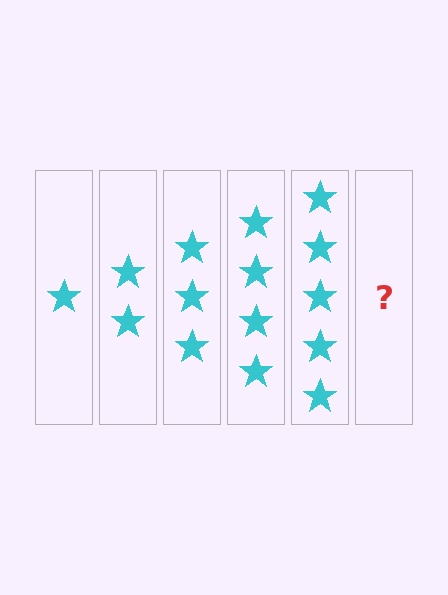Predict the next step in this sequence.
The next step is 6 stars.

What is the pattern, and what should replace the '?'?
The pattern is that each step adds one more star. The '?' should be 6 stars.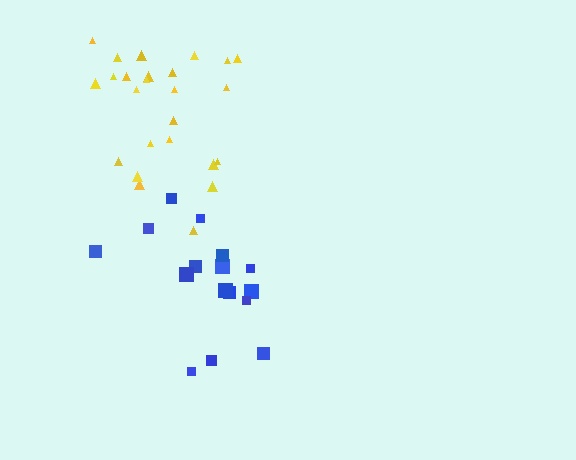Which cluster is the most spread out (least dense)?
Yellow.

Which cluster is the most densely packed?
Blue.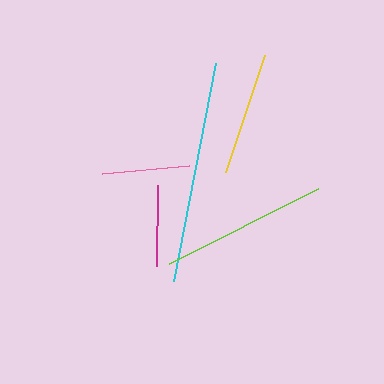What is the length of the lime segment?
The lime segment is approximately 167 pixels long.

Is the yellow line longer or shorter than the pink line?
The yellow line is longer than the pink line.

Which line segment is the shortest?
The magenta line is the shortest at approximately 82 pixels.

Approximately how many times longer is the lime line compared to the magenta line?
The lime line is approximately 2.0 times the length of the magenta line.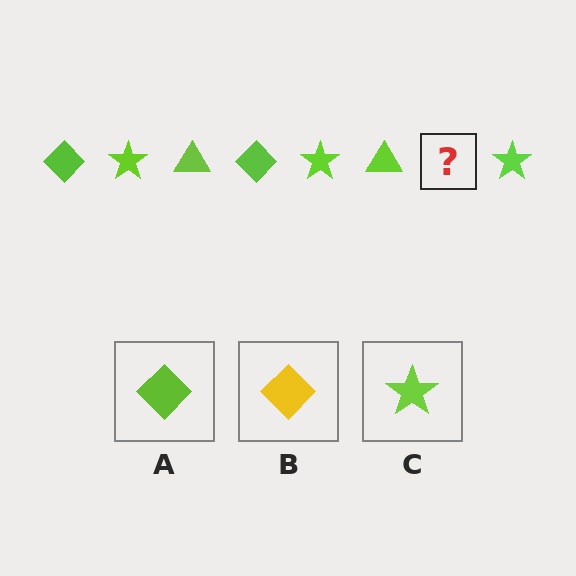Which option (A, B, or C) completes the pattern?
A.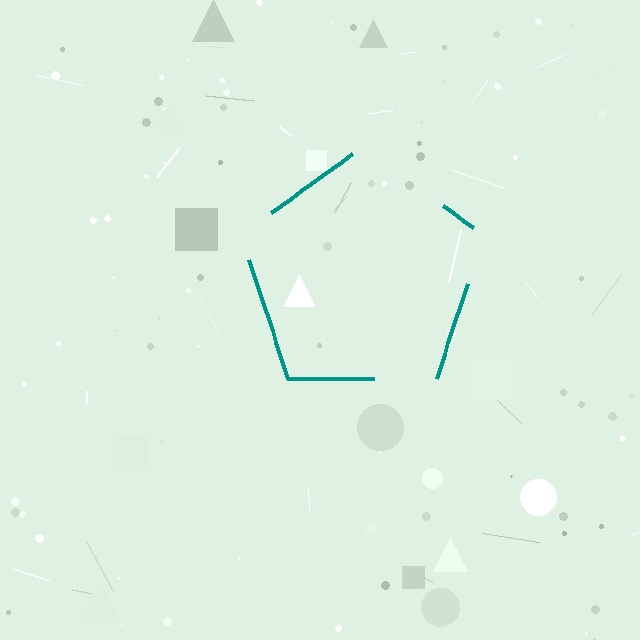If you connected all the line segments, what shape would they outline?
They would outline a pentagon.